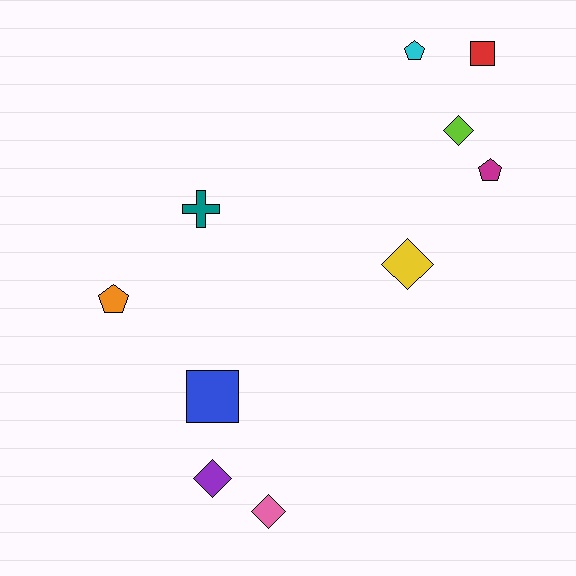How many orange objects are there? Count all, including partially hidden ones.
There is 1 orange object.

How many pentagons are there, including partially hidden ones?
There are 3 pentagons.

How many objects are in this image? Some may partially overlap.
There are 10 objects.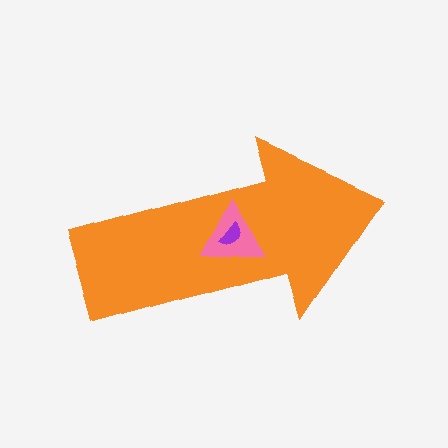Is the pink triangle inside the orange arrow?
Yes.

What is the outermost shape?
The orange arrow.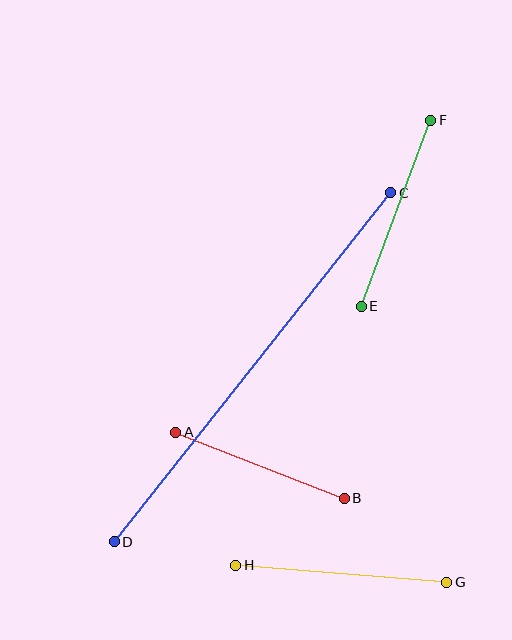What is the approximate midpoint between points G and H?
The midpoint is at approximately (341, 574) pixels.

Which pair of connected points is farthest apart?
Points C and D are farthest apart.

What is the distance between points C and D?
The distance is approximately 445 pixels.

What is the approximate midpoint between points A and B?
The midpoint is at approximately (260, 465) pixels.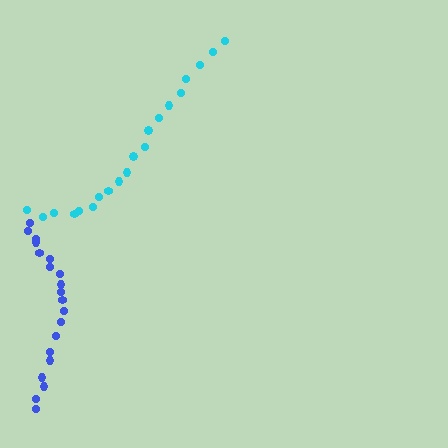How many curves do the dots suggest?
There are 2 distinct paths.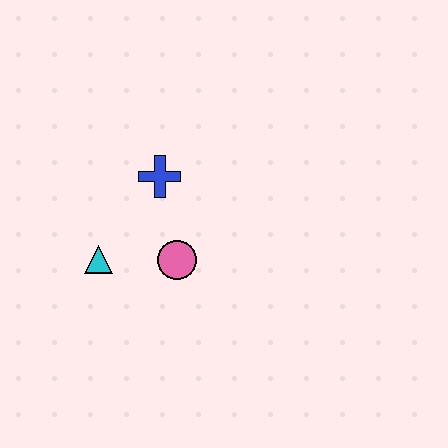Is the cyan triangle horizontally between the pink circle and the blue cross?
No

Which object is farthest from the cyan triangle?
The blue cross is farthest from the cyan triangle.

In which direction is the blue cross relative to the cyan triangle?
The blue cross is above the cyan triangle.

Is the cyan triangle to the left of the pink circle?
Yes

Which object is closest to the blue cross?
The pink circle is closest to the blue cross.